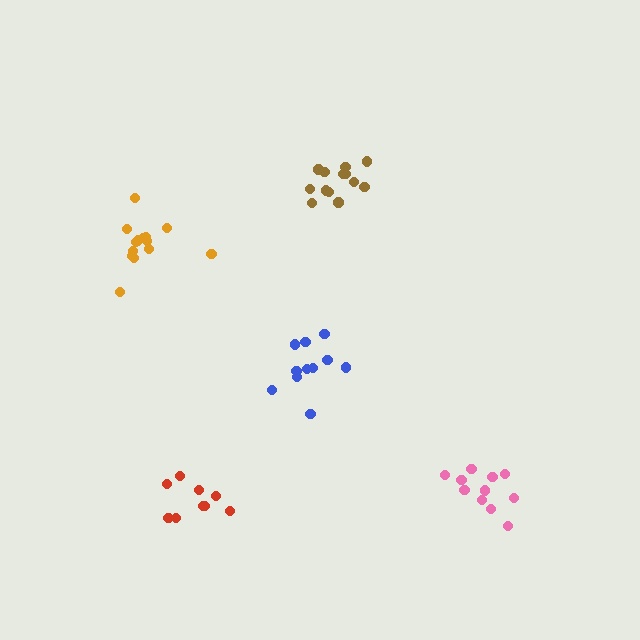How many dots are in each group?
Group 1: 11 dots, Group 2: 11 dots, Group 3: 9 dots, Group 4: 13 dots, Group 5: 14 dots (58 total).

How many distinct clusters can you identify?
There are 5 distinct clusters.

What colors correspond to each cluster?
The clusters are colored: blue, pink, red, brown, orange.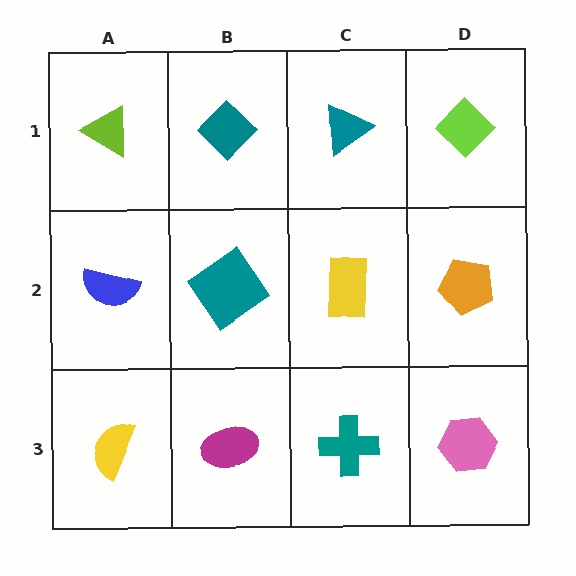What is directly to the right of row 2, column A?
A teal diamond.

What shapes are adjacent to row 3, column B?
A teal diamond (row 2, column B), a yellow semicircle (row 3, column A), a teal cross (row 3, column C).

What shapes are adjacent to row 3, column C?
A yellow rectangle (row 2, column C), a magenta ellipse (row 3, column B), a pink hexagon (row 3, column D).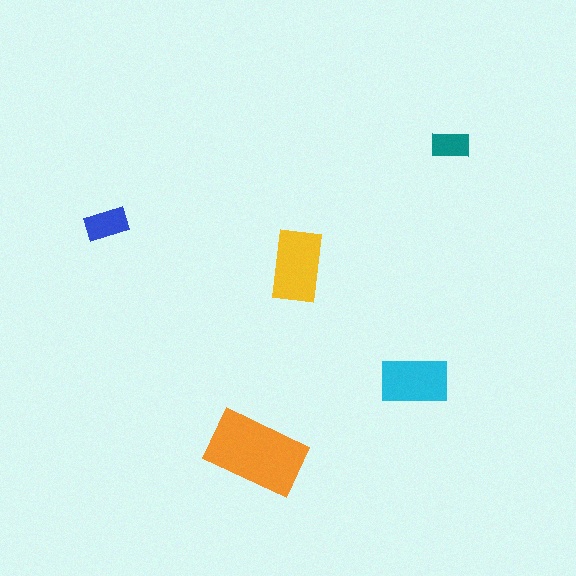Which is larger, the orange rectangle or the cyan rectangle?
The orange one.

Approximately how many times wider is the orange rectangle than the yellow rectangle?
About 1.5 times wider.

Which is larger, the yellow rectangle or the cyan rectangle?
The yellow one.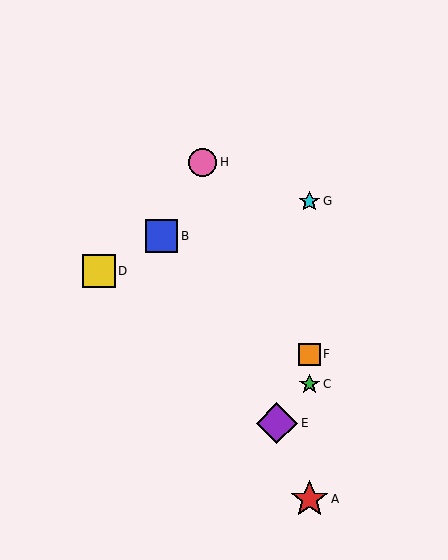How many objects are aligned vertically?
4 objects (A, C, F, G) are aligned vertically.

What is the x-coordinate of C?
Object C is at x≈309.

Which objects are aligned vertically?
Objects A, C, F, G are aligned vertically.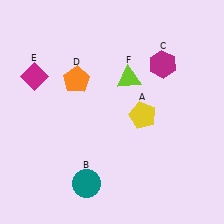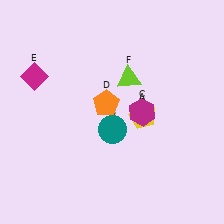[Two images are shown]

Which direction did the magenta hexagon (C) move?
The magenta hexagon (C) moved down.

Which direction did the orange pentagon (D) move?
The orange pentagon (D) moved right.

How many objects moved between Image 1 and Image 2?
3 objects moved between the two images.